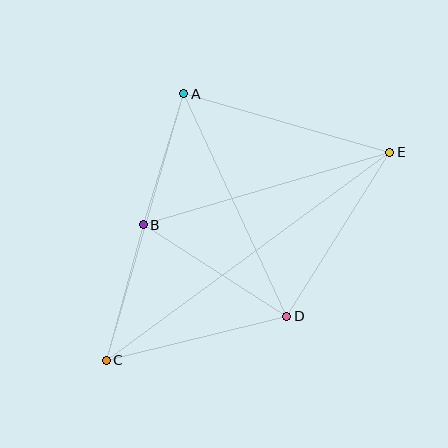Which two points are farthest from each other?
Points C and E are farthest from each other.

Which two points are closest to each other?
Points A and B are closest to each other.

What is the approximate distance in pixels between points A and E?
The distance between A and E is approximately 214 pixels.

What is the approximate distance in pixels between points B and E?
The distance between B and E is approximately 257 pixels.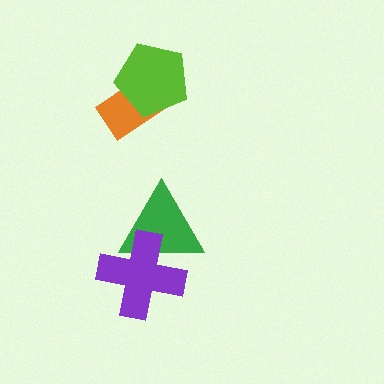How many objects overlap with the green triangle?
1 object overlaps with the green triangle.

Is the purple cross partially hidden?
No, no other shape covers it.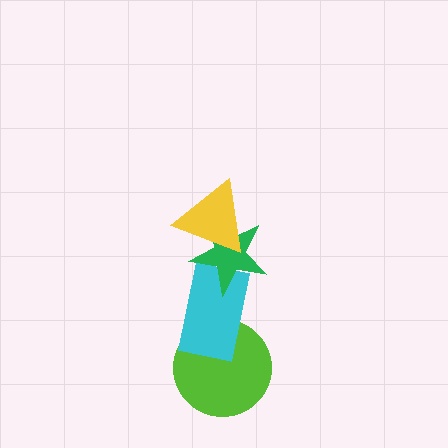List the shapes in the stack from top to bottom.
From top to bottom: the yellow triangle, the green star, the cyan rectangle, the lime circle.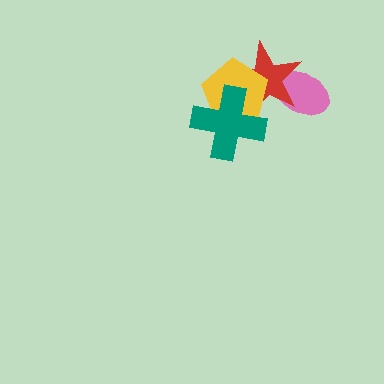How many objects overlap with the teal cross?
2 objects overlap with the teal cross.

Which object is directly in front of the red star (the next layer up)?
The yellow pentagon is directly in front of the red star.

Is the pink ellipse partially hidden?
Yes, it is partially covered by another shape.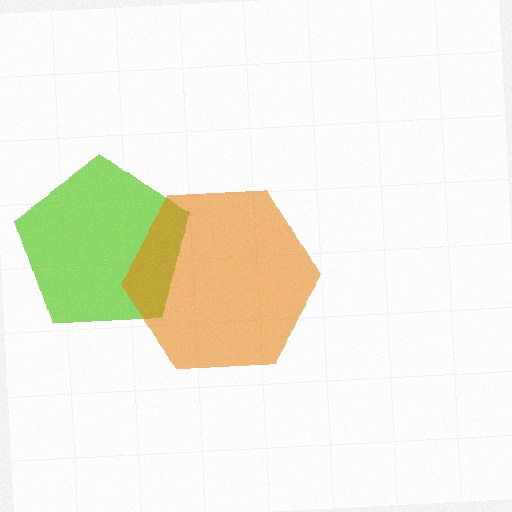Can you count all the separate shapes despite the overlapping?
Yes, there are 2 separate shapes.